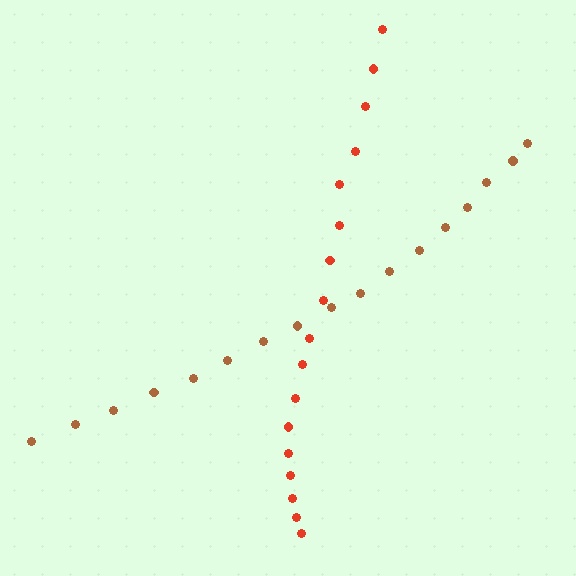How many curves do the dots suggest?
There are 2 distinct paths.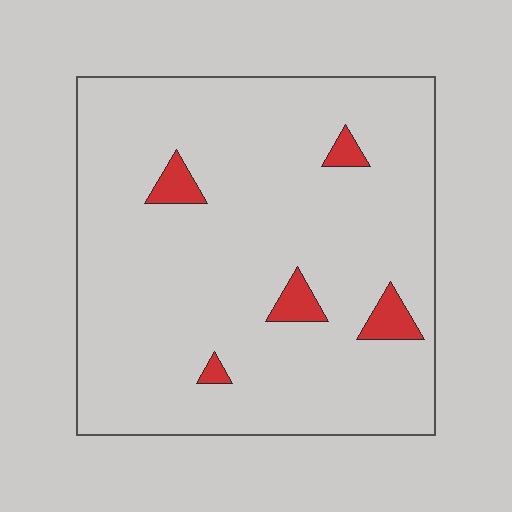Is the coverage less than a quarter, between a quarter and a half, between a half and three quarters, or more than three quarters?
Less than a quarter.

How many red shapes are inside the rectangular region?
5.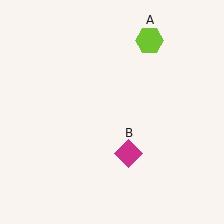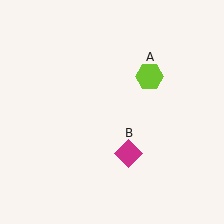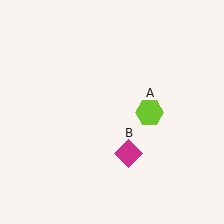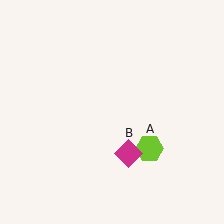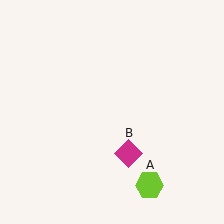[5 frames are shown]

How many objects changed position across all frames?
1 object changed position: lime hexagon (object A).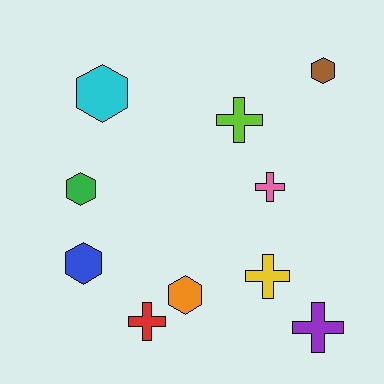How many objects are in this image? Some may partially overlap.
There are 10 objects.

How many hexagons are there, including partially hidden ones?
There are 5 hexagons.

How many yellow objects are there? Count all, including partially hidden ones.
There is 1 yellow object.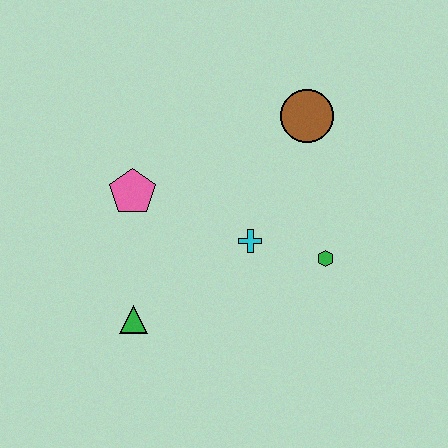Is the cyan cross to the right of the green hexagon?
No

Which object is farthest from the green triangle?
The brown circle is farthest from the green triangle.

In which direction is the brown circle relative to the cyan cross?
The brown circle is above the cyan cross.